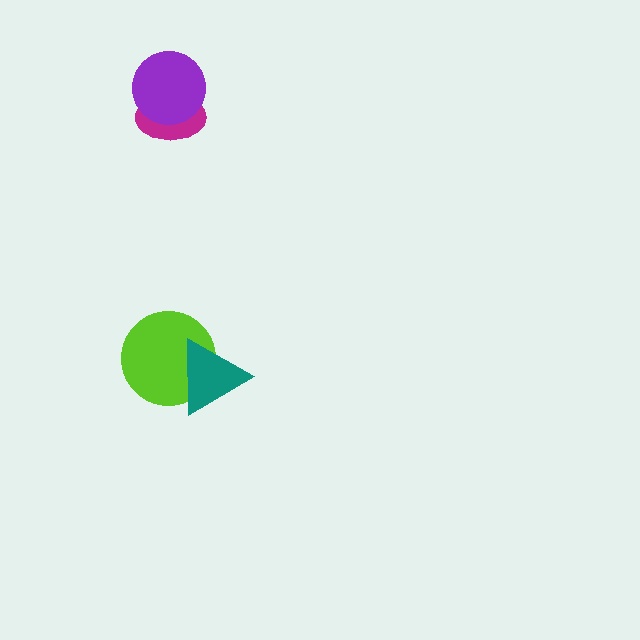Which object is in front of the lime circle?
The teal triangle is in front of the lime circle.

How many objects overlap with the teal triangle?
1 object overlaps with the teal triangle.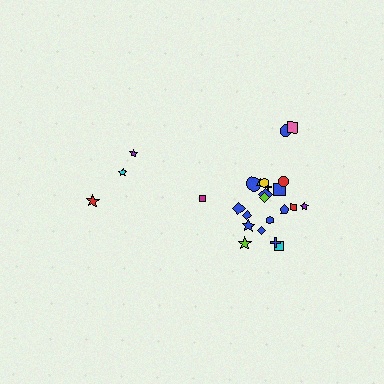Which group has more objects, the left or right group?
The right group.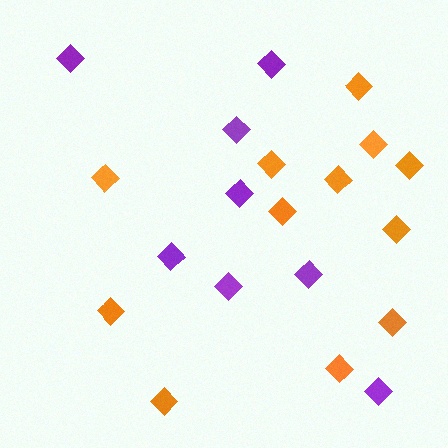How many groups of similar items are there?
There are 2 groups: one group of purple diamonds (8) and one group of orange diamonds (12).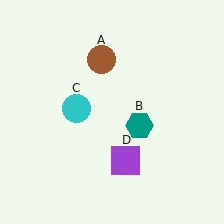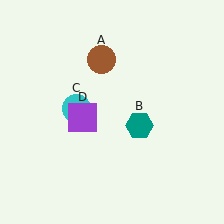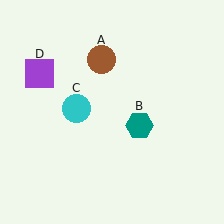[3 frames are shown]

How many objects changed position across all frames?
1 object changed position: purple square (object D).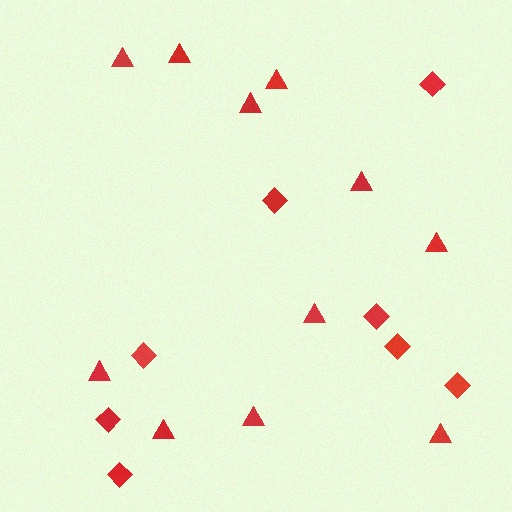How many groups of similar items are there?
There are 2 groups: one group of diamonds (8) and one group of triangles (11).